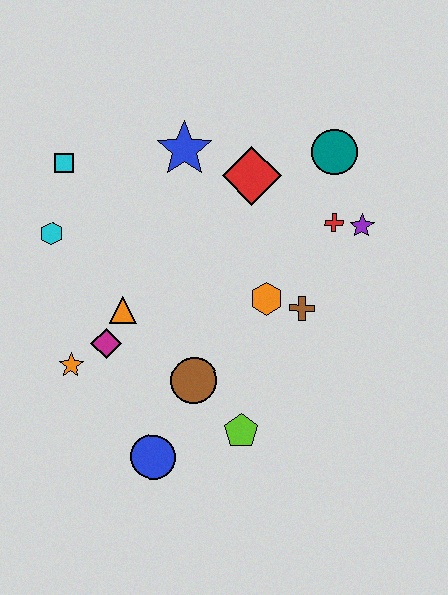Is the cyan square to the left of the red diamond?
Yes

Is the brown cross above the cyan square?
No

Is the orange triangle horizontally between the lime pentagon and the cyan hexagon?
Yes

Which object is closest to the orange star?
The magenta diamond is closest to the orange star.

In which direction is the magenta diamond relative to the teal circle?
The magenta diamond is to the left of the teal circle.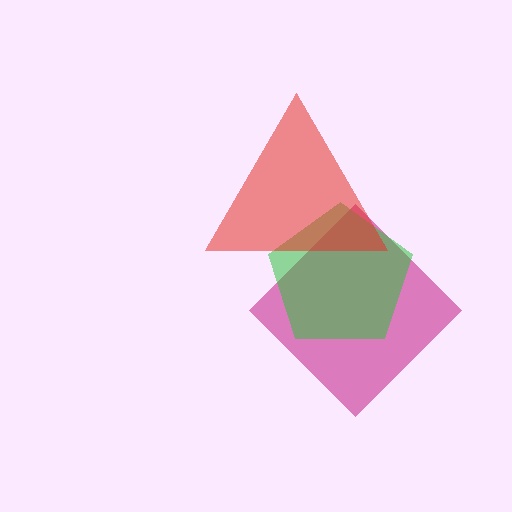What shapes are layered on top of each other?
The layered shapes are: a magenta diamond, a green pentagon, a red triangle.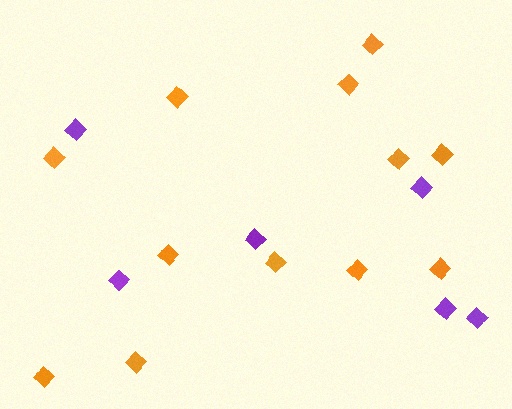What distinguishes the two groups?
There are 2 groups: one group of orange diamonds (12) and one group of purple diamonds (6).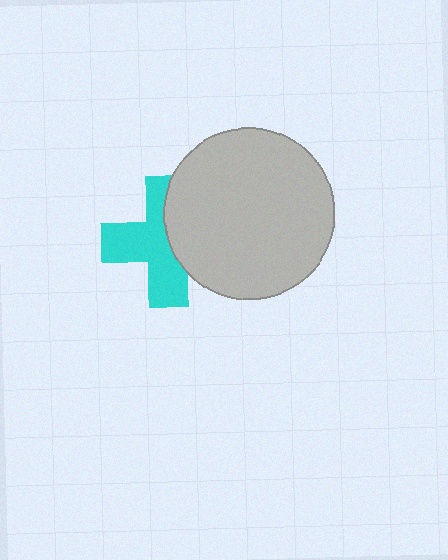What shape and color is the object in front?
The object in front is a light gray circle.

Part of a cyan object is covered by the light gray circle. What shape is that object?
It is a cross.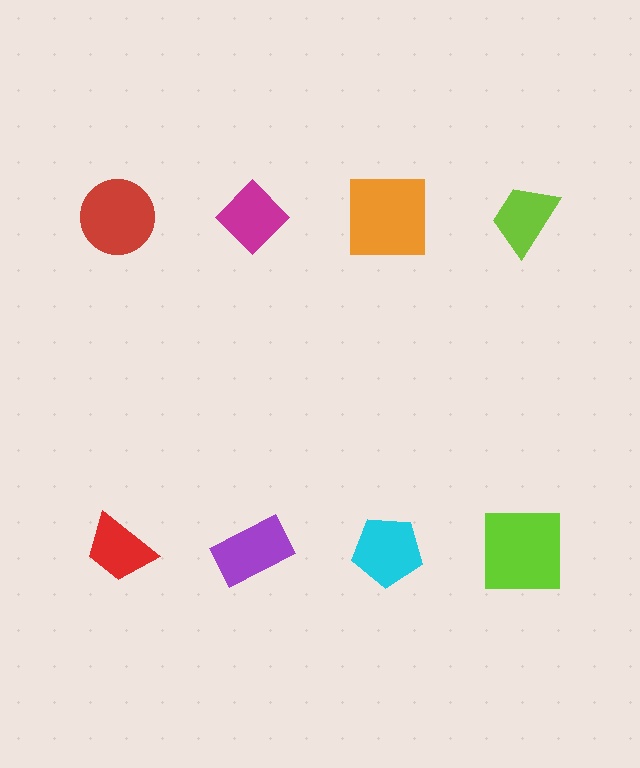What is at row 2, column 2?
A purple rectangle.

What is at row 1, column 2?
A magenta diamond.